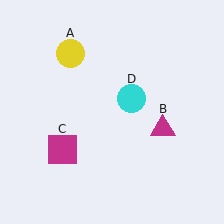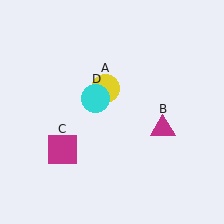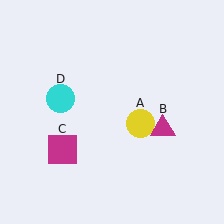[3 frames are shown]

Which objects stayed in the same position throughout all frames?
Magenta triangle (object B) and magenta square (object C) remained stationary.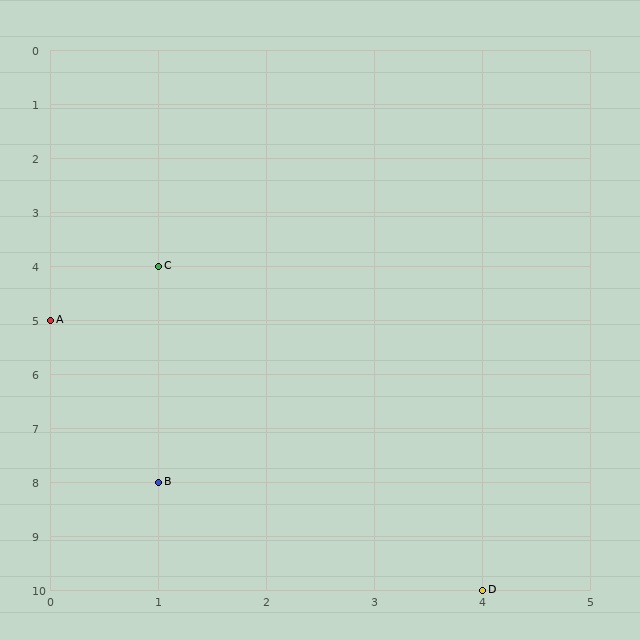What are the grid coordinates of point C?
Point C is at grid coordinates (1, 4).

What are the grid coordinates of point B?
Point B is at grid coordinates (1, 8).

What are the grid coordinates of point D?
Point D is at grid coordinates (4, 10).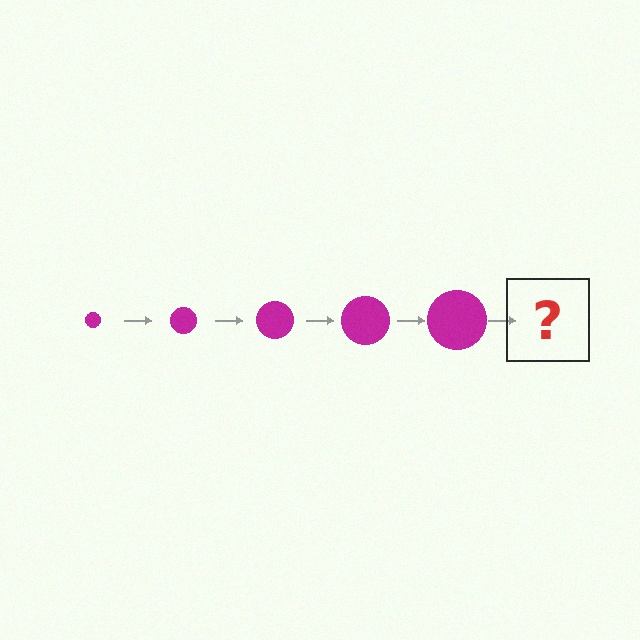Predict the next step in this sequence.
The next step is a magenta circle, larger than the previous one.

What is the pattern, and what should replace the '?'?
The pattern is that the circle gets progressively larger each step. The '?' should be a magenta circle, larger than the previous one.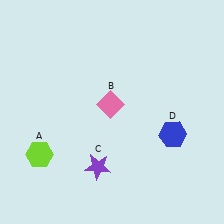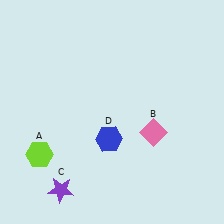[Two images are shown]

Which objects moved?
The objects that moved are: the pink diamond (B), the purple star (C), the blue hexagon (D).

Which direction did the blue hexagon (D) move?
The blue hexagon (D) moved left.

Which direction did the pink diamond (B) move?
The pink diamond (B) moved right.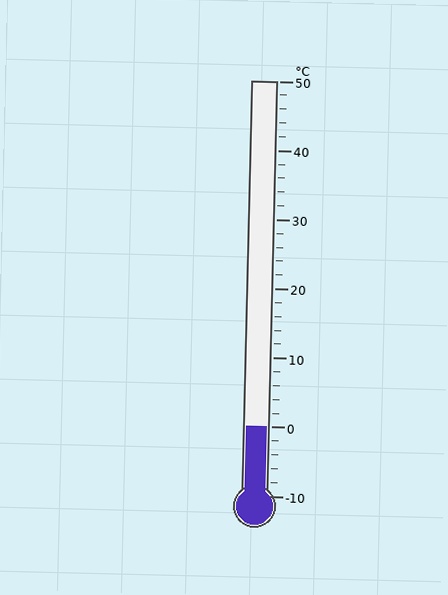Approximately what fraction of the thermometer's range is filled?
The thermometer is filled to approximately 15% of its range.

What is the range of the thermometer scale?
The thermometer scale ranges from -10°C to 50°C.